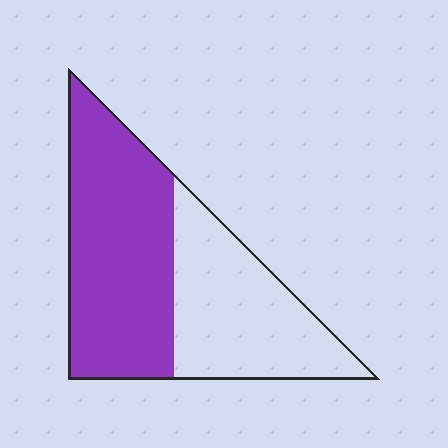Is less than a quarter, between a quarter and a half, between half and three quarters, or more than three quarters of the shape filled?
Between half and three quarters.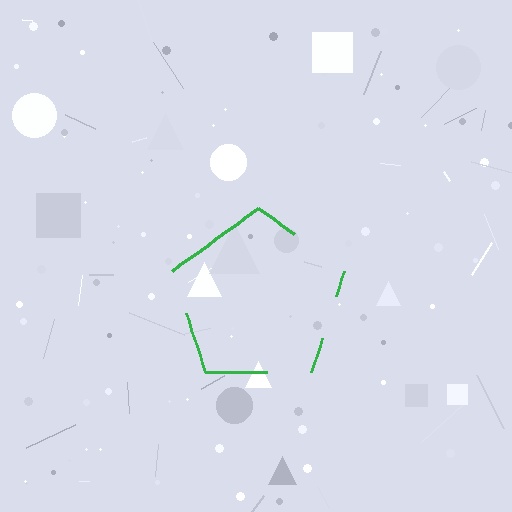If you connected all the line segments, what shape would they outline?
They would outline a pentagon.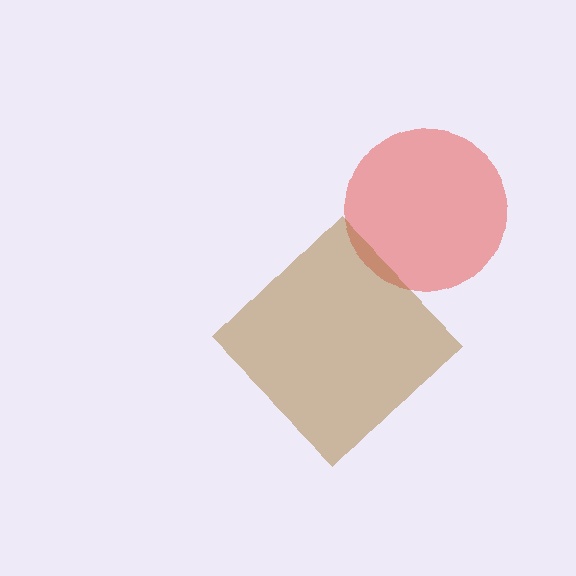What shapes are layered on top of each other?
The layered shapes are: a red circle, a brown diamond.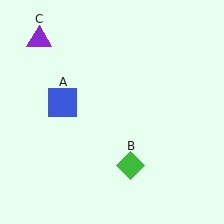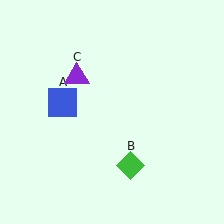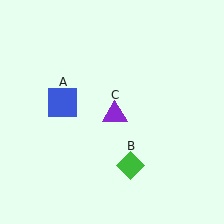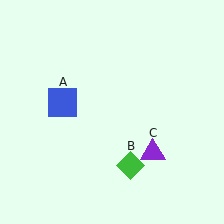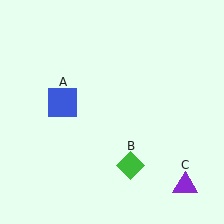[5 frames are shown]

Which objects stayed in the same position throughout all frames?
Blue square (object A) and green diamond (object B) remained stationary.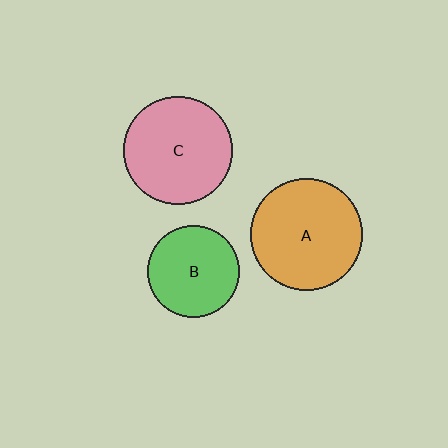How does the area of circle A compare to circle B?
Approximately 1.5 times.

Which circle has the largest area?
Circle A (orange).